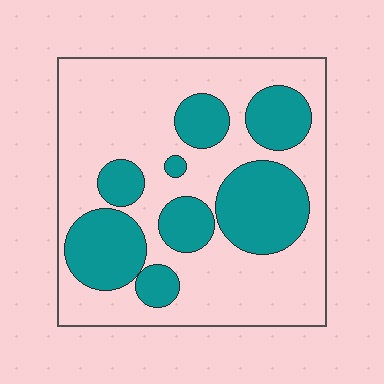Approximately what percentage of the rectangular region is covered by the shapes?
Approximately 35%.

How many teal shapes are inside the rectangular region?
8.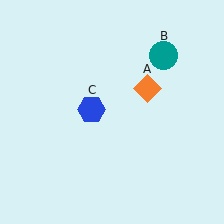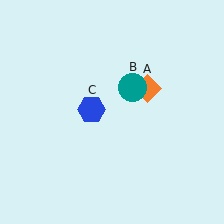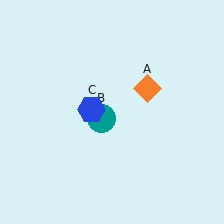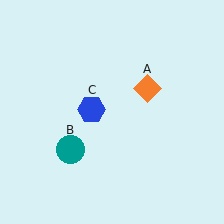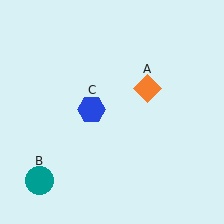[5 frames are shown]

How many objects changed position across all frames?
1 object changed position: teal circle (object B).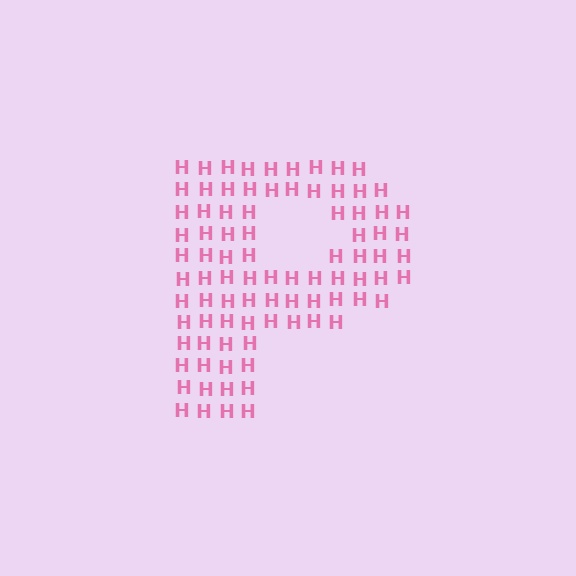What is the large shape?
The large shape is the letter P.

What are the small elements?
The small elements are letter H's.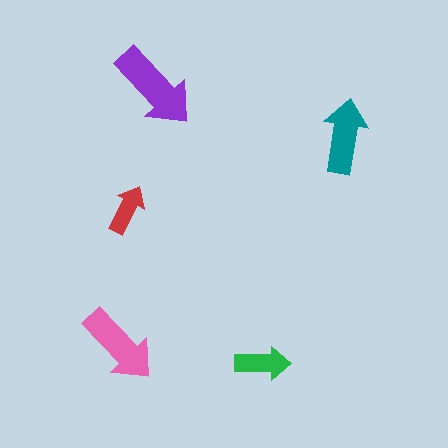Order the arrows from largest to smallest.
the purple one, the pink one, the teal one, the green one, the red one.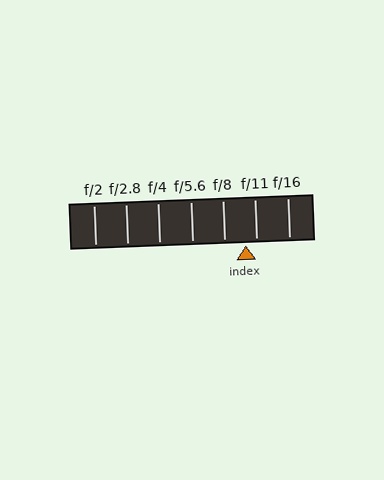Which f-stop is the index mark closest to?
The index mark is closest to f/11.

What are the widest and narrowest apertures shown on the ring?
The widest aperture shown is f/2 and the narrowest is f/16.